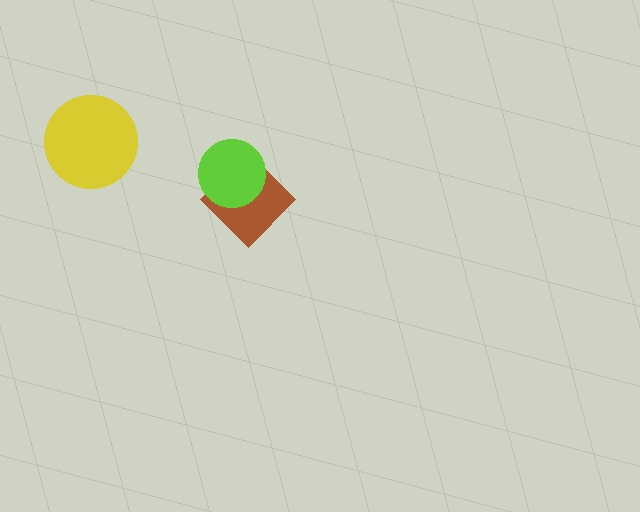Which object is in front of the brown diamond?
The lime circle is in front of the brown diamond.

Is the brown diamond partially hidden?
Yes, it is partially covered by another shape.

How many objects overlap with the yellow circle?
0 objects overlap with the yellow circle.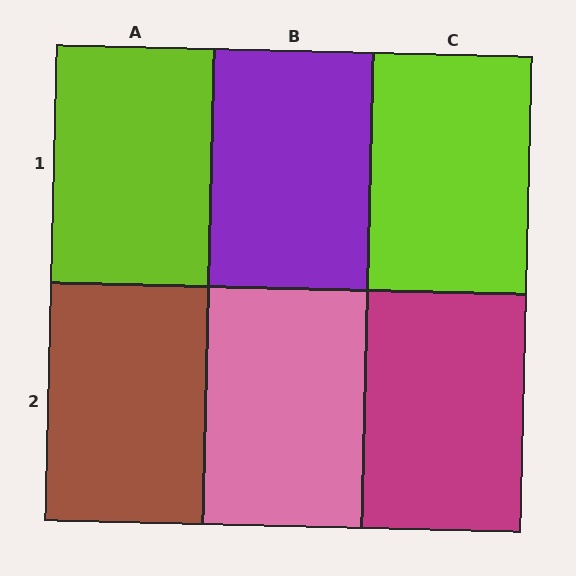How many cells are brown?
1 cell is brown.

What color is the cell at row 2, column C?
Magenta.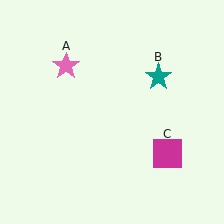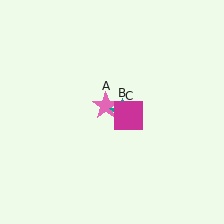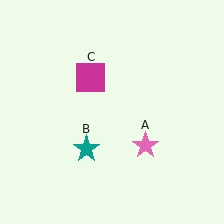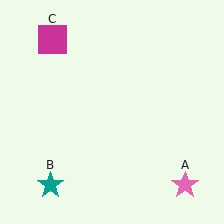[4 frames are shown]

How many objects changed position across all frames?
3 objects changed position: pink star (object A), teal star (object B), magenta square (object C).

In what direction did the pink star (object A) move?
The pink star (object A) moved down and to the right.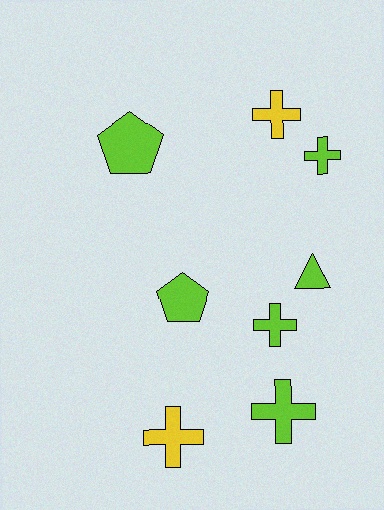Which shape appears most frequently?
Cross, with 5 objects.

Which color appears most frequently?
Lime, with 6 objects.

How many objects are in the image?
There are 8 objects.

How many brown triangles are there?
There are no brown triangles.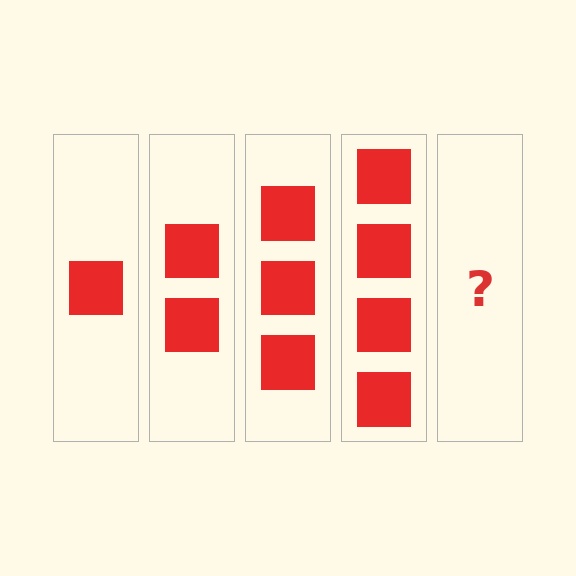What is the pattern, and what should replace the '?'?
The pattern is that each step adds one more square. The '?' should be 5 squares.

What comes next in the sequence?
The next element should be 5 squares.